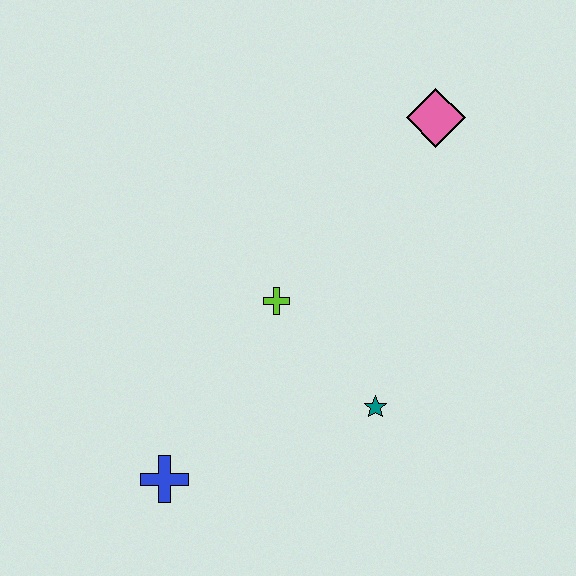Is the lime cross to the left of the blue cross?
No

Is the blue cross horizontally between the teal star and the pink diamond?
No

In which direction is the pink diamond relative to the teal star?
The pink diamond is above the teal star.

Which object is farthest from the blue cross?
The pink diamond is farthest from the blue cross.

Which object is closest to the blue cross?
The lime cross is closest to the blue cross.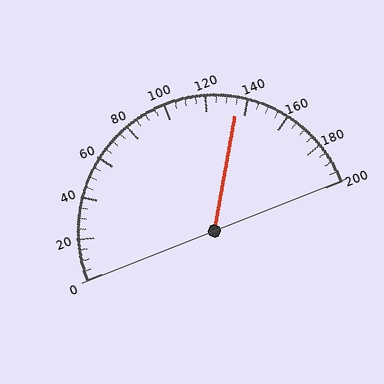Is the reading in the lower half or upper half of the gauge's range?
The reading is in the upper half of the range (0 to 200).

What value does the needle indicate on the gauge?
The needle indicates approximately 135.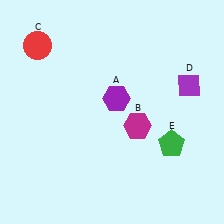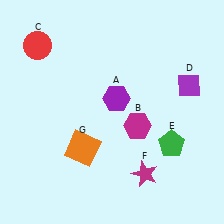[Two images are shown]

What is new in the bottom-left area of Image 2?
An orange square (G) was added in the bottom-left area of Image 2.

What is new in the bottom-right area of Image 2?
A magenta star (F) was added in the bottom-right area of Image 2.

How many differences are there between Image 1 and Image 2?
There are 2 differences between the two images.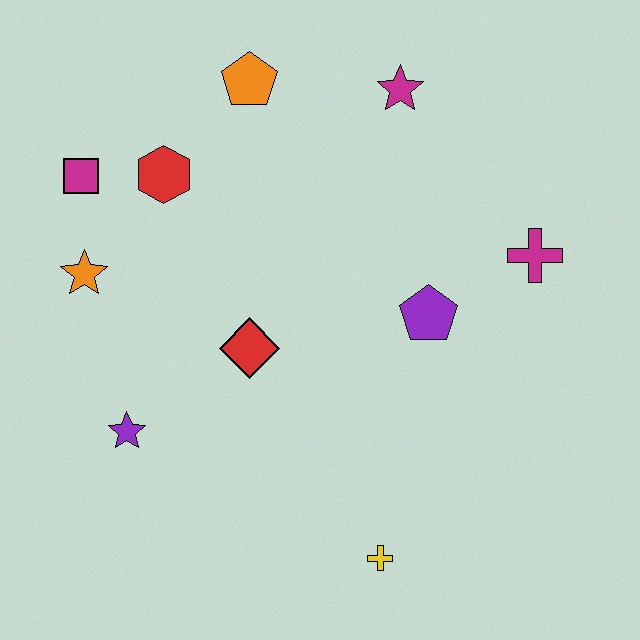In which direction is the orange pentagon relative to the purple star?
The orange pentagon is above the purple star.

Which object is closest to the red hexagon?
The magenta square is closest to the red hexagon.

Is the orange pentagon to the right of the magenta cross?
No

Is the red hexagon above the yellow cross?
Yes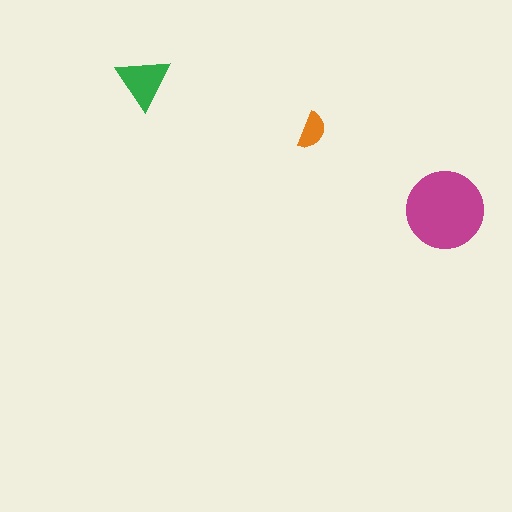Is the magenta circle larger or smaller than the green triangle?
Larger.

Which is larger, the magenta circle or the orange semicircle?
The magenta circle.